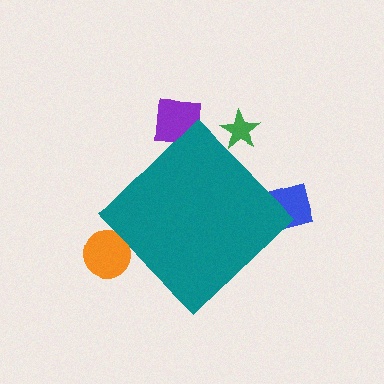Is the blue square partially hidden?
Yes, the blue square is partially hidden behind the teal diamond.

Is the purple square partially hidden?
Yes, the purple square is partially hidden behind the teal diamond.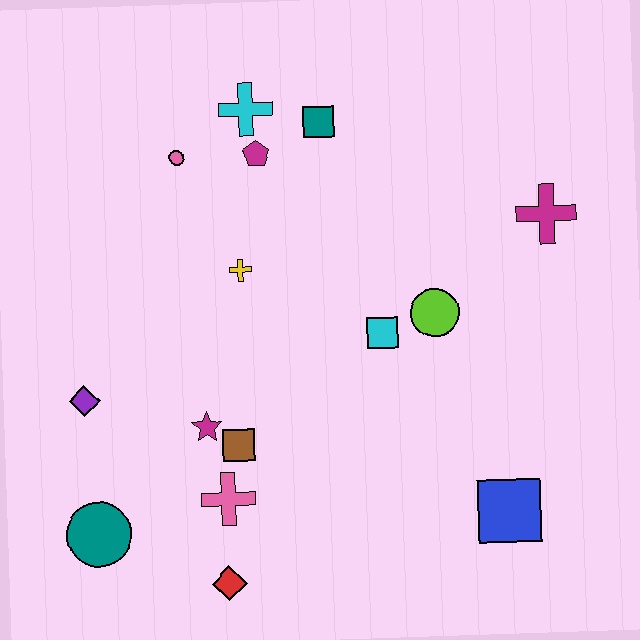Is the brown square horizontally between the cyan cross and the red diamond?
Yes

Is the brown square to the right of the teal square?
No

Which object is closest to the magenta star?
The brown square is closest to the magenta star.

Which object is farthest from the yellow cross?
The blue square is farthest from the yellow cross.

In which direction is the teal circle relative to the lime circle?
The teal circle is to the left of the lime circle.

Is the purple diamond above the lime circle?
No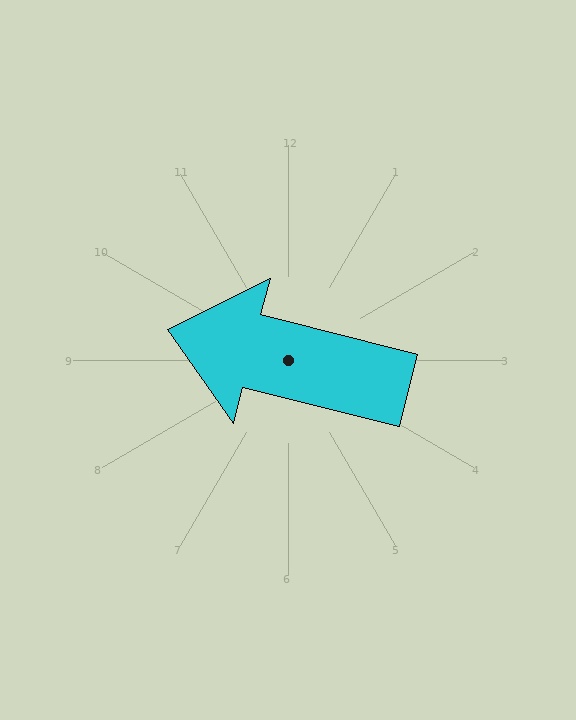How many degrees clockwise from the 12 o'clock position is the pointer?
Approximately 284 degrees.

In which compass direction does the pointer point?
West.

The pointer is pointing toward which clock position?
Roughly 9 o'clock.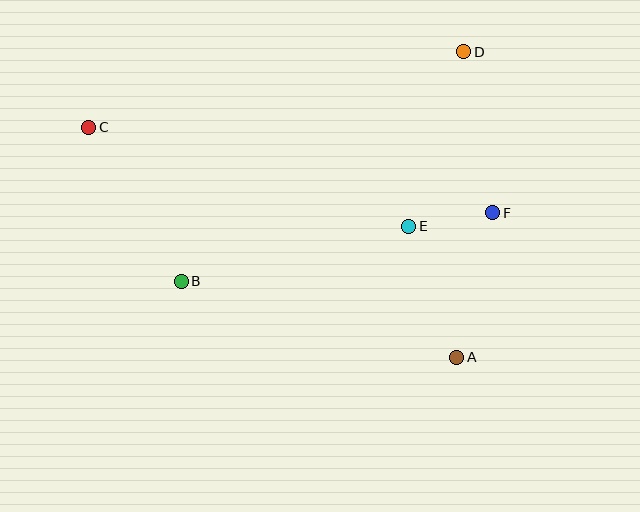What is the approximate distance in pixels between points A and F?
The distance between A and F is approximately 149 pixels.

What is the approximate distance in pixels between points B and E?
The distance between B and E is approximately 234 pixels.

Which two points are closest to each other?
Points E and F are closest to each other.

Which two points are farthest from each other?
Points A and C are farthest from each other.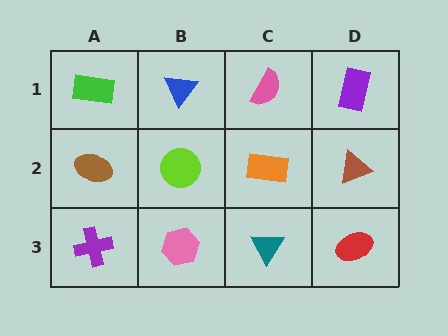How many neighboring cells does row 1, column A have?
2.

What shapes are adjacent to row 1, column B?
A lime circle (row 2, column B), a green rectangle (row 1, column A), a pink semicircle (row 1, column C).